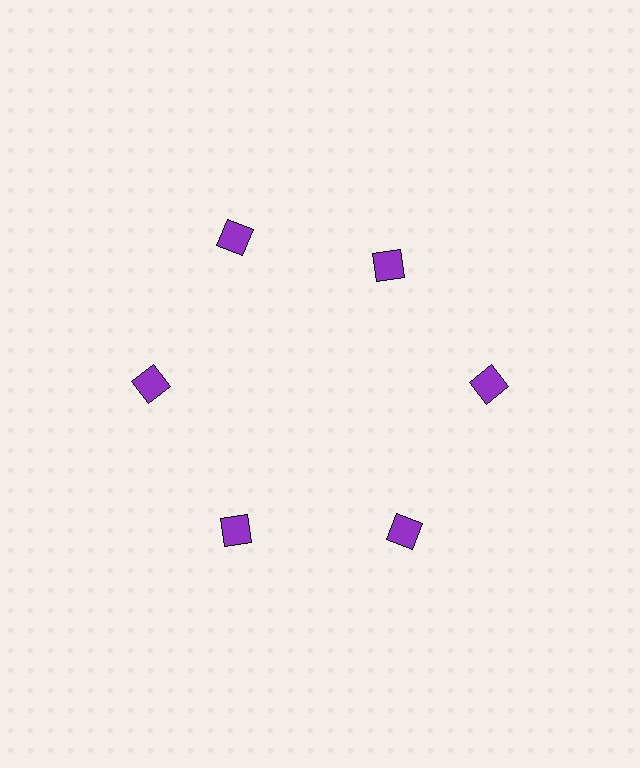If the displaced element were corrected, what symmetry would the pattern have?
It would have 6-fold rotational symmetry — the pattern would map onto itself every 60 degrees.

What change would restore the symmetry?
The symmetry would be restored by moving it outward, back onto the ring so that all 6 squares sit at equal angles and equal distance from the center.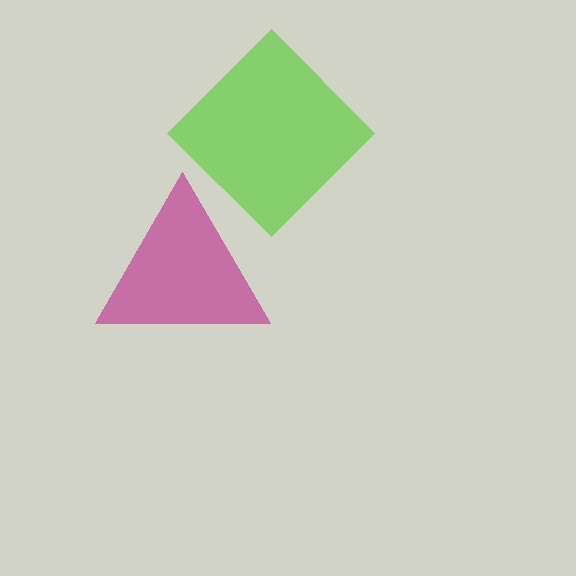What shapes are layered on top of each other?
The layered shapes are: a magenta triangle, a lime diamond.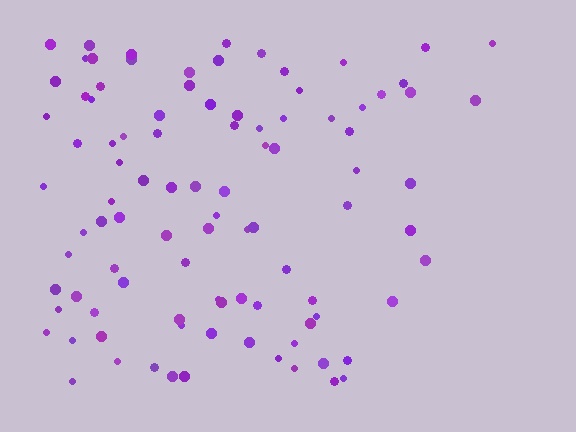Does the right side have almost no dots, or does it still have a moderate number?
Still a moderate number, just noticeably fewer than the left.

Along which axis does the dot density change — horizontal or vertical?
Horizontal.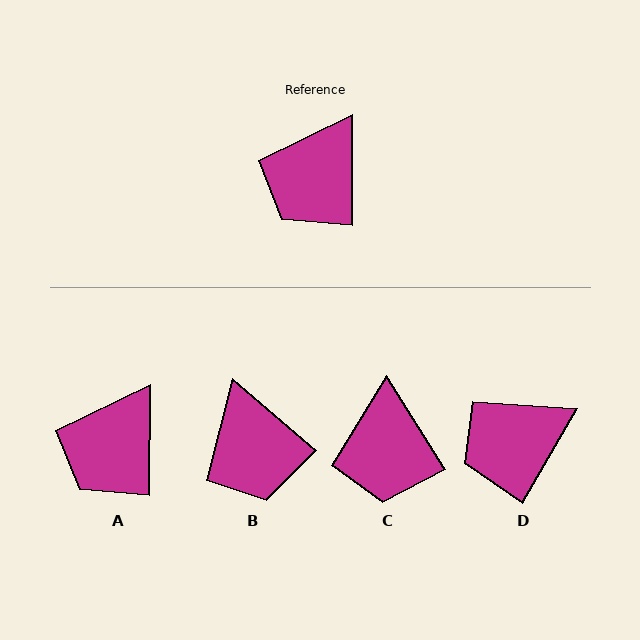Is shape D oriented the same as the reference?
No, it is off by about 30 degrees.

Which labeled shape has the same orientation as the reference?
A.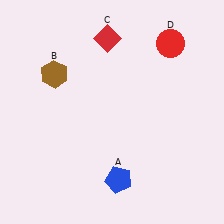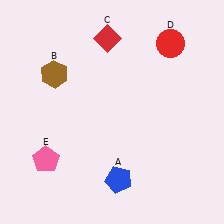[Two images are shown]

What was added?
A pink pentagon (E) was added in Image 2.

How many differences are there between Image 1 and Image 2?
There is 1 difference between the two images.